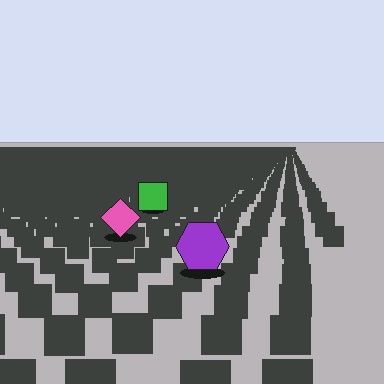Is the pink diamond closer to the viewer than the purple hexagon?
No. The purple hexagon is closer — you can tell from the texture gradient: the ground texture is coarser near it.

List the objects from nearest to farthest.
From nearest to farthest: the purple hexagon, the pink diamond, the green square.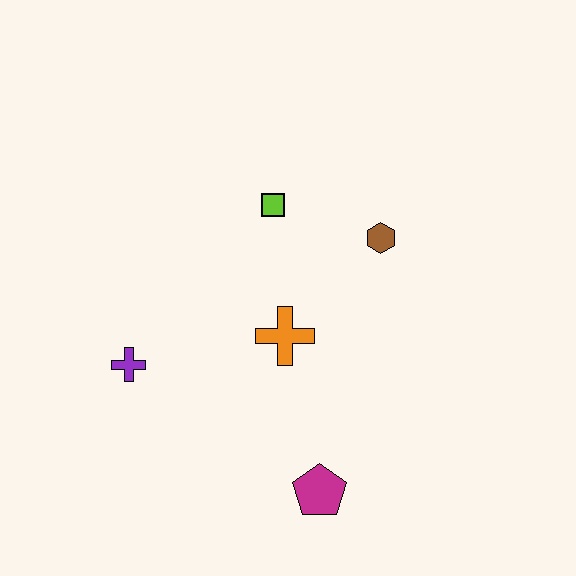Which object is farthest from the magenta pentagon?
The lime square is farthest from the magenta pentagon.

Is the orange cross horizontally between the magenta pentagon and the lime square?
Yes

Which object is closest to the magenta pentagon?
The orange cross is closest to the magenta pentagon.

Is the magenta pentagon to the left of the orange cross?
No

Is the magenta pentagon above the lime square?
No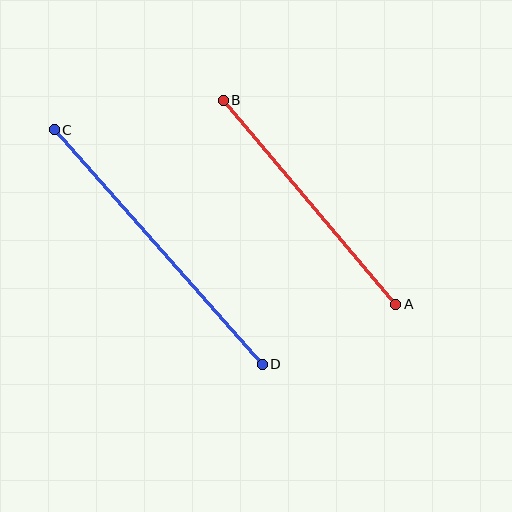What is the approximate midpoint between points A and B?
The midpoint is at approximately (309, 202) pixels.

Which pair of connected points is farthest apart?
Points C and D are farthest apart.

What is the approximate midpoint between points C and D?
The midpoint is at approximately (158, 247) pixels.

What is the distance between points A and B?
The distance is approximately 267 pixels.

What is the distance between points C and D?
The distance is approximately 314 pixels.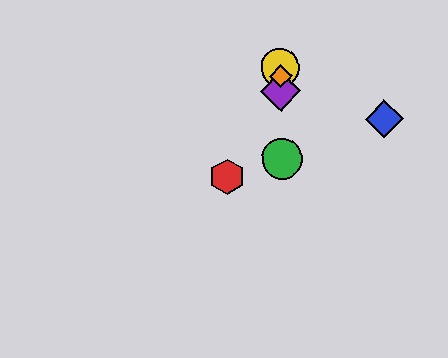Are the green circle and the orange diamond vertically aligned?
Yes, both are at x≈282.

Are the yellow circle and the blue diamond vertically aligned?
No, the yellow circle is at x≈280 and the blue diamond is at x≈384.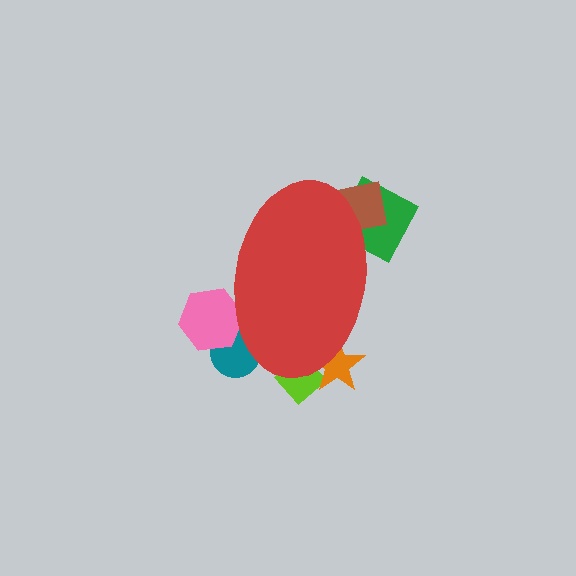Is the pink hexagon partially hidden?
Yes, the pink hexagon is partially hidden behind the red ellipse.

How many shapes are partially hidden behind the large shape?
6 shapes are partially hidden.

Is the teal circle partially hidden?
Yes, the teal circle is partially hidden behind the red ellipse.